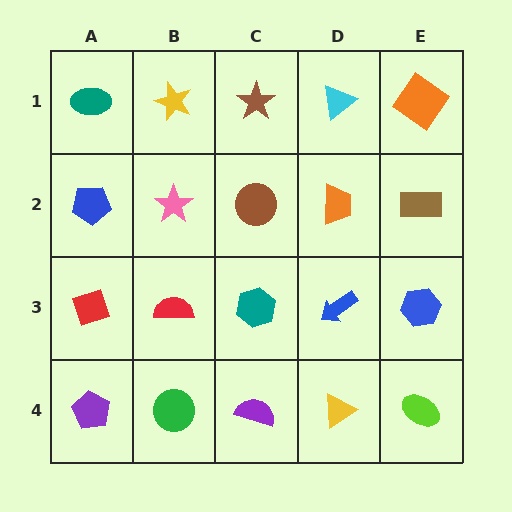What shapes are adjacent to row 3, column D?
An orange trapezoid (row 2, column D), a yellow triangle (row 4, column D), a teal hexagon (row 3, column C), a blue hexagon (row 3, column E).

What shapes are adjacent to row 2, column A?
A teal ellipse (row 1, column A), a red diamond (row 3, column A), a pink star (row 2, column B).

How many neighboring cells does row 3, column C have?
4.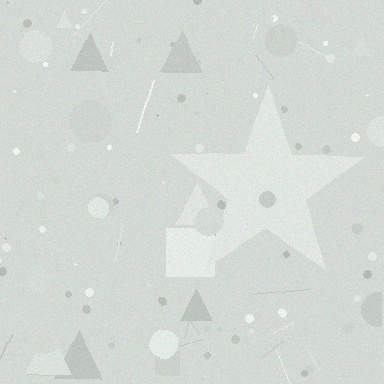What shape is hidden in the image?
A star is hidden in the image.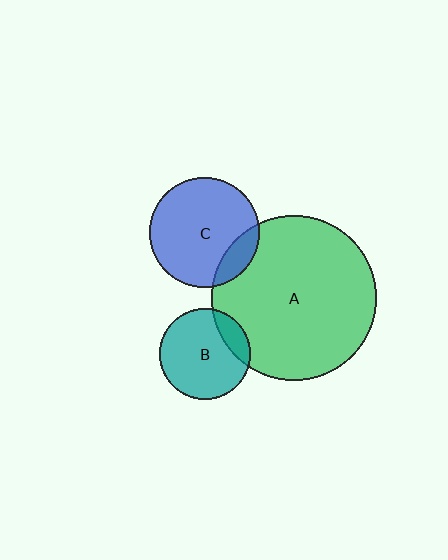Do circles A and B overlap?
Yes.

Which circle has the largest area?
Circle A (green).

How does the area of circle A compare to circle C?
Approximately 2.2 times.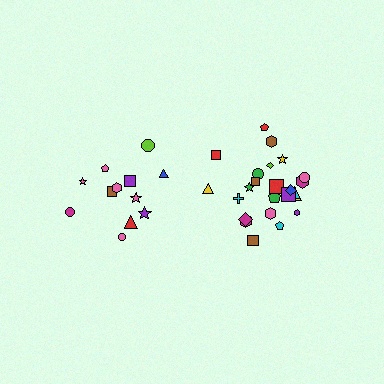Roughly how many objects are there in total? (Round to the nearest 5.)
Roughly 35 objects in total.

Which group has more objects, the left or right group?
The right group.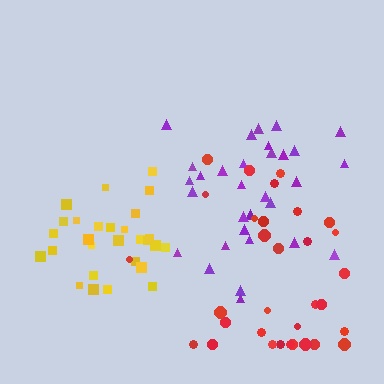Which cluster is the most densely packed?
Yellow.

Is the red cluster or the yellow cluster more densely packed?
Yellow.